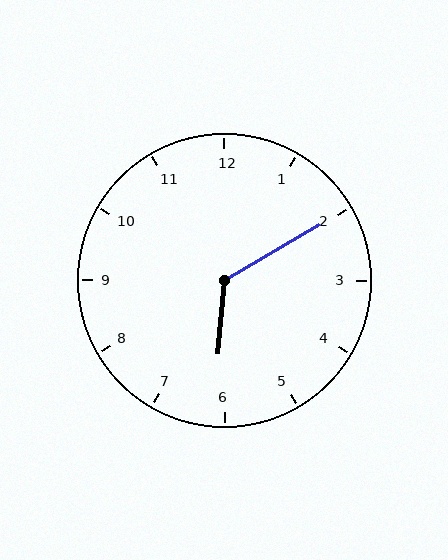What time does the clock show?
6:10.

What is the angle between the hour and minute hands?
Approximately 125 degrees.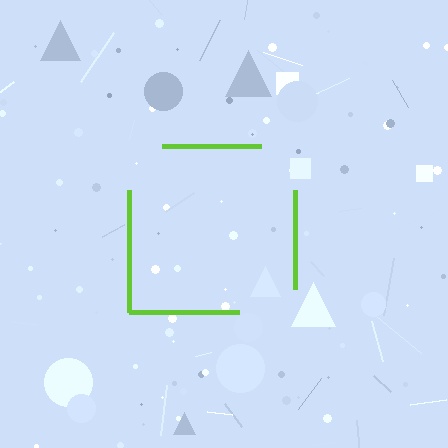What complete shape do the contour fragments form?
The contour fragments form a square.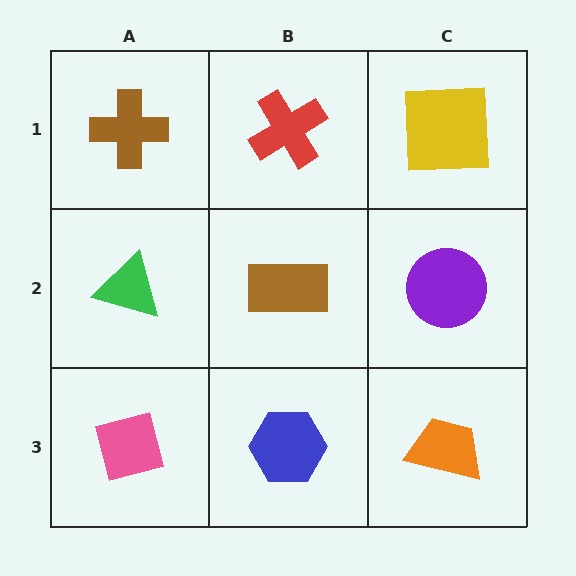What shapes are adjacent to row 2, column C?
A yellow square (row 1, column C), an orange trapezoid (row 3, column C), a brown rectangle (row 2, column B).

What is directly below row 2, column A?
A pink square.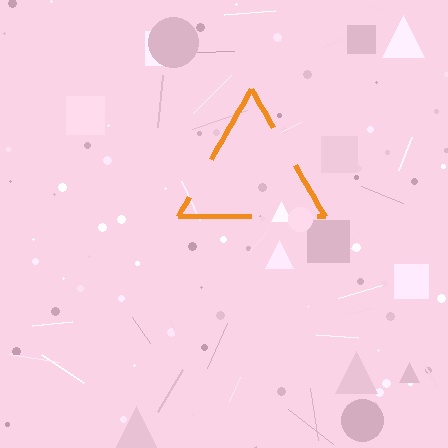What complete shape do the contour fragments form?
The contour fragments form a triangle.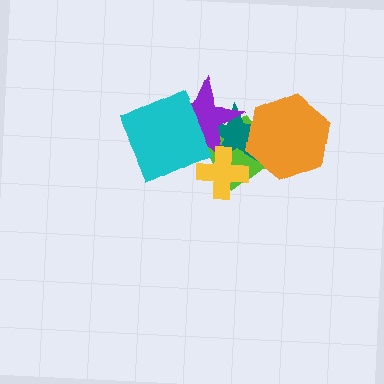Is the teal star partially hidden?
Yes, it is partially covered by another shape.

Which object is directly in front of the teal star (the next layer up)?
The purple star is directly in front of the teal star.